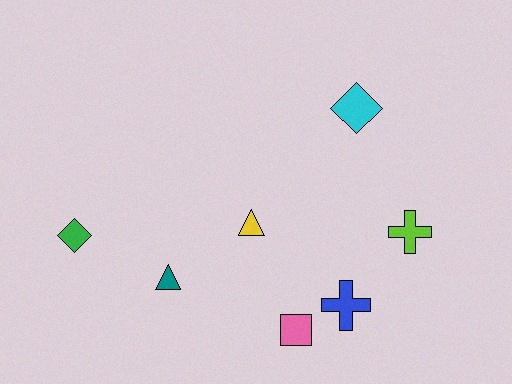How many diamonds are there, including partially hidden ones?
There are 2 diamonds.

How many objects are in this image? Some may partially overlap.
There are 7 objects.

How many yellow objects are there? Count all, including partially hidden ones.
There is 1 yellow object.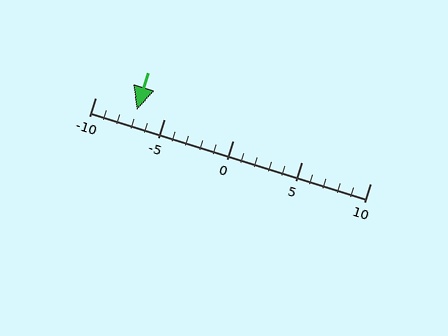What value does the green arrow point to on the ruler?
The green arrow points to approximately -7.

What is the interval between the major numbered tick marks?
The major tick marks are spaced 5 units apart.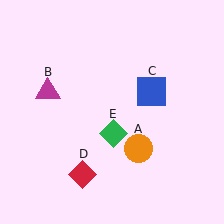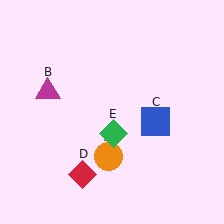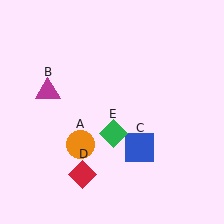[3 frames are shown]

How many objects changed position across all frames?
2 objects changed position: orange circle (object A), blue square (object C).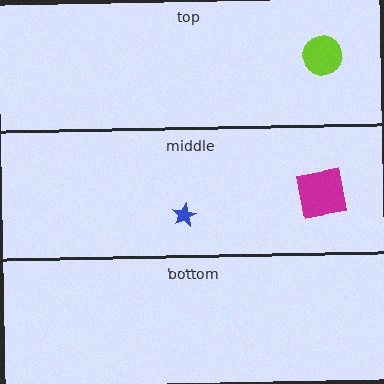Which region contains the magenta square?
The middle region.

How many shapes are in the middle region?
2.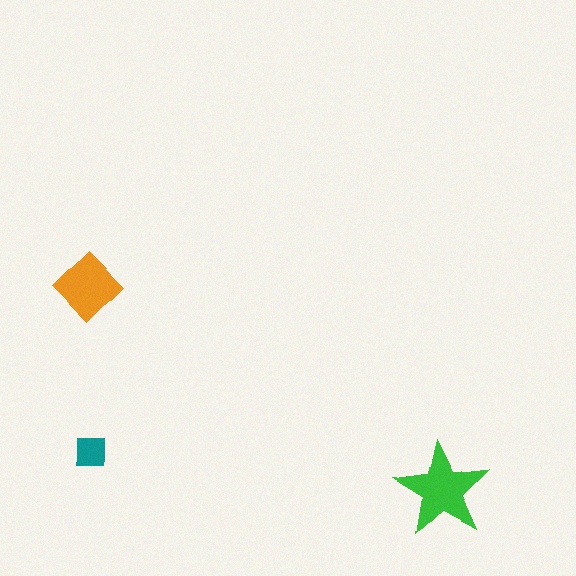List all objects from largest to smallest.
The green star, the orange diamond, the teal square.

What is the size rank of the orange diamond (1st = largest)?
2nd.